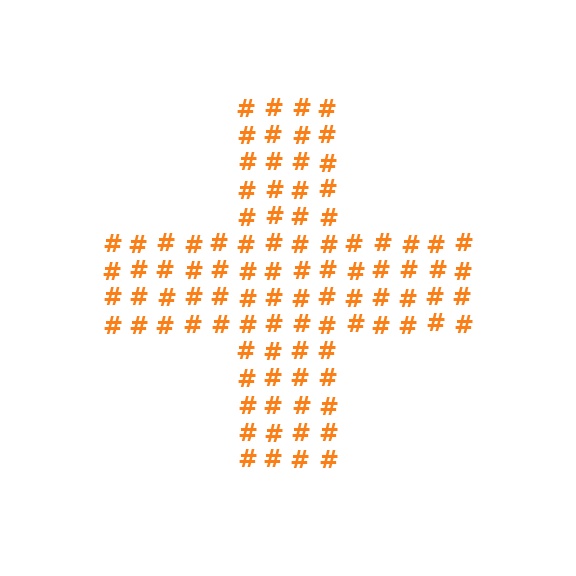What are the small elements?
The small elements are hash symbols.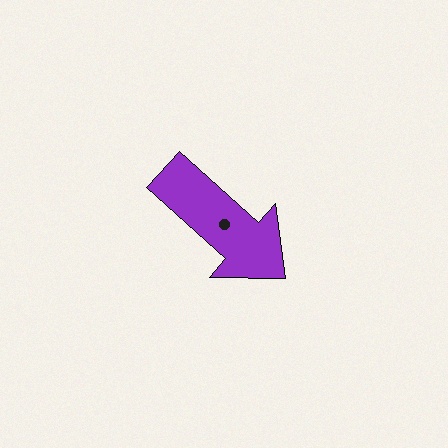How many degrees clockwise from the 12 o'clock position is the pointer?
Approximately 132 degrees.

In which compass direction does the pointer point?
Southeast.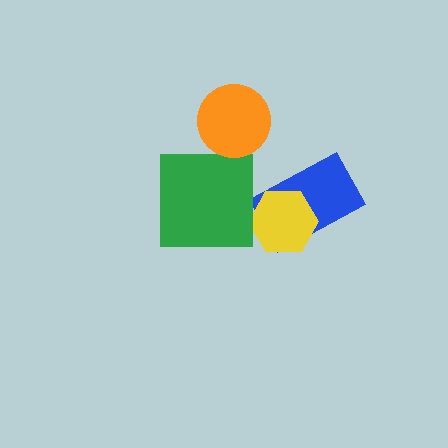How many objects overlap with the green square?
0 objects overlap with the green square.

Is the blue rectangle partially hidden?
Yes, it is partially covered by another shape.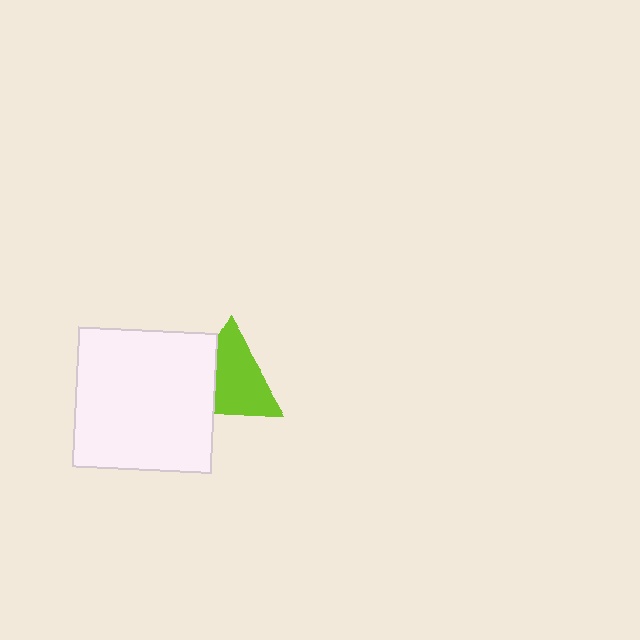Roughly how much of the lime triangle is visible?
Most of it is visible (roughly 69%).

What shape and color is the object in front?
The object in front is a white square.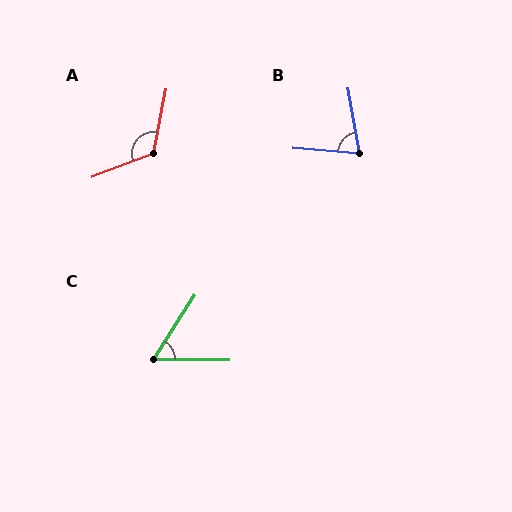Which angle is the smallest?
C, at approximately 57 degrees.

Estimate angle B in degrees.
Approximately 76 degrees.